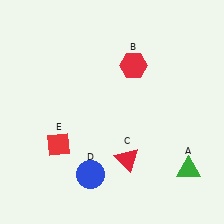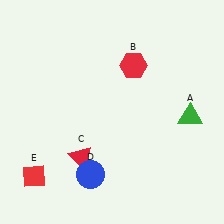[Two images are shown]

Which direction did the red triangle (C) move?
The red triangle (C) moved left.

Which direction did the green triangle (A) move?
The green triangle (A) moved up.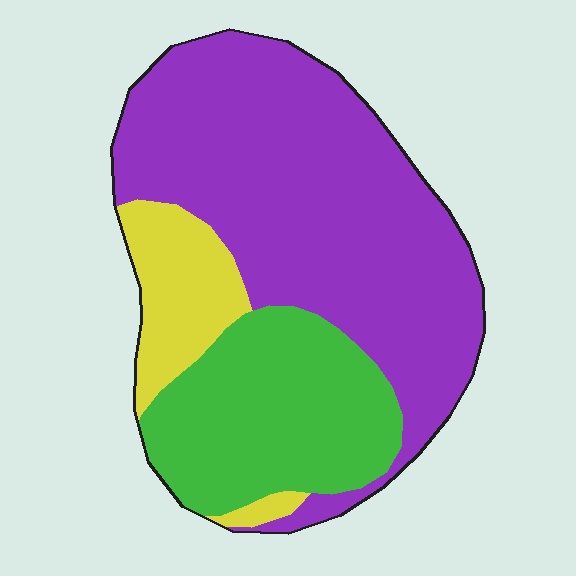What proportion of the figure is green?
Green covers about 30% of the figure.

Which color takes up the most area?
Purple, at roughly 60%.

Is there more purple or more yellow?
Purple.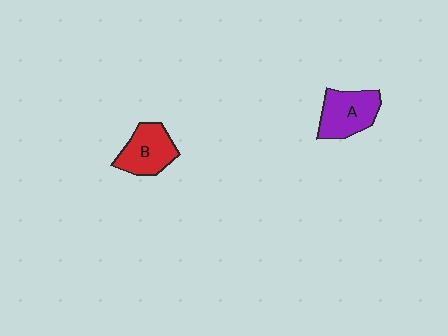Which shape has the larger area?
Shape A (purple).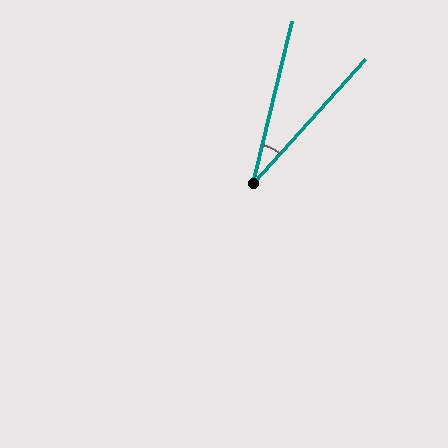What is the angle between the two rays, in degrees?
Approximately 29 degrees.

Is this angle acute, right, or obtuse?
It is acute.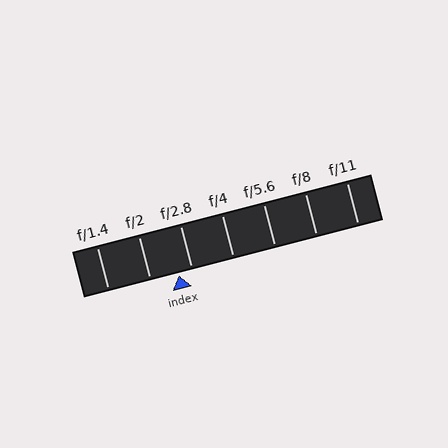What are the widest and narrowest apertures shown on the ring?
The widest aperture shown is f/1.4 and the narrowest is f/11.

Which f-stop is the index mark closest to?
The index mark is closest to f/2.8.